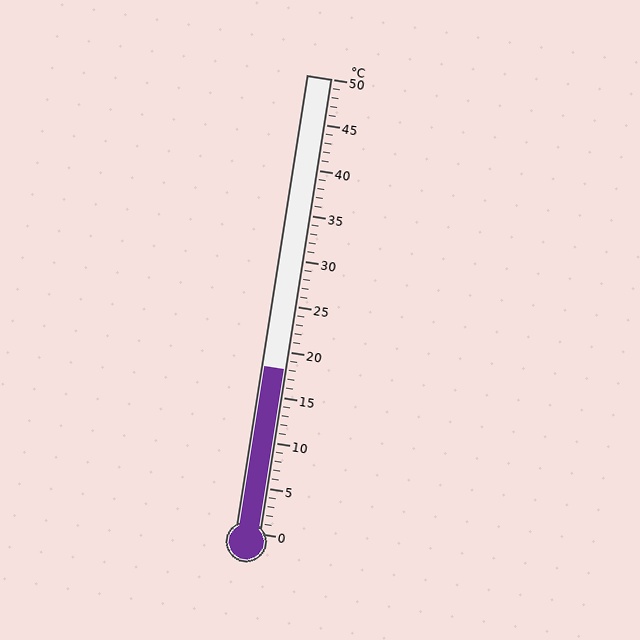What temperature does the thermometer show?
The thermometer shows approximately 18°C.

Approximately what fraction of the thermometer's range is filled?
The thermometer is filled to approximately 35% of its range.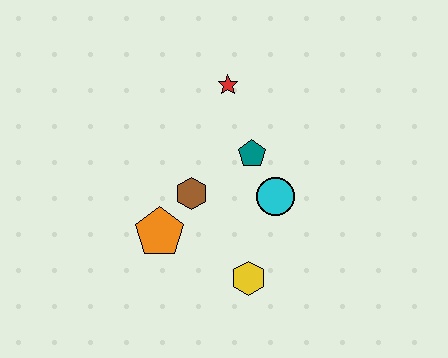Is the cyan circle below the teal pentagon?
Yes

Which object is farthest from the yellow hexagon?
The red star is farthest from the yellow hexagon.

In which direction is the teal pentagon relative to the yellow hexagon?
The teal pentagon is above the yellow hexagon.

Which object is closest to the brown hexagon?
The orange pentagon is closest to the brown hexagon.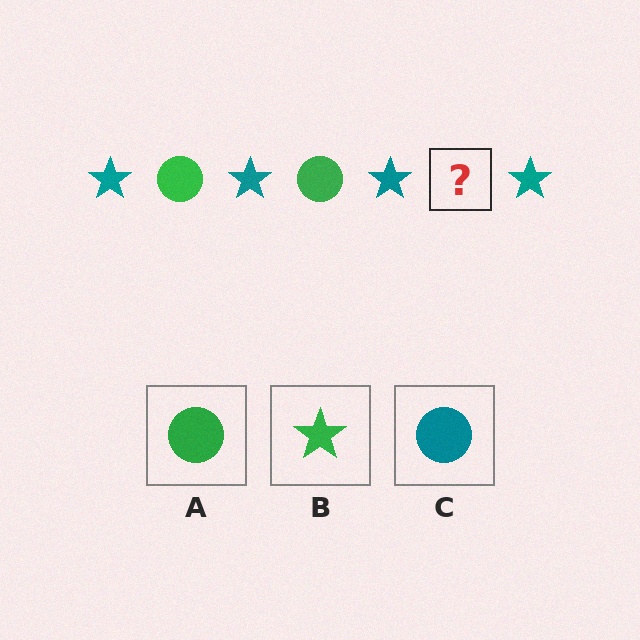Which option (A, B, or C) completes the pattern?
A.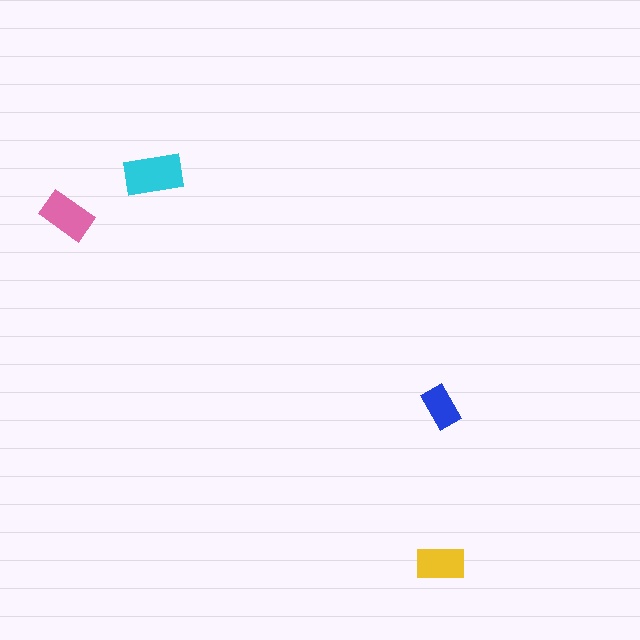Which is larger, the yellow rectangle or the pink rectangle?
The pink one.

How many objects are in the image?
There are 4 objects in the image.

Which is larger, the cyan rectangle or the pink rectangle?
The cyan one.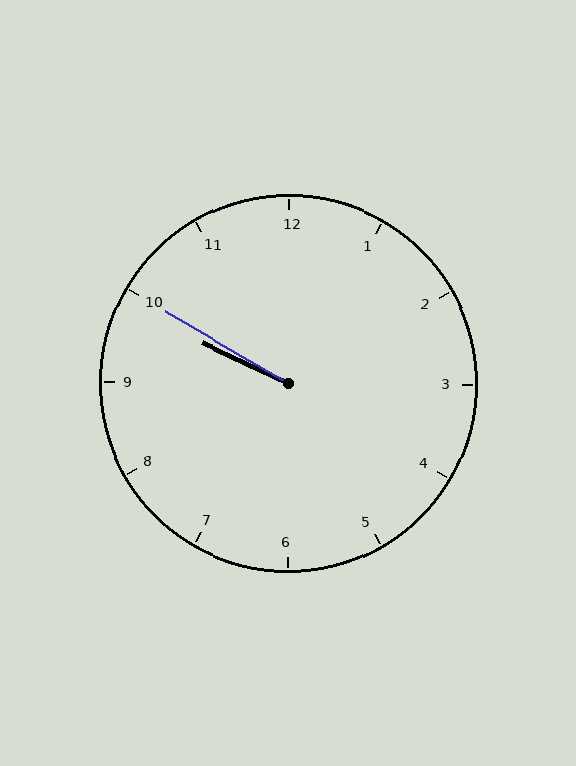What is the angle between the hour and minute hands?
Approximately 5 degrees.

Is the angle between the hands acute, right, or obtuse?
It is acute.